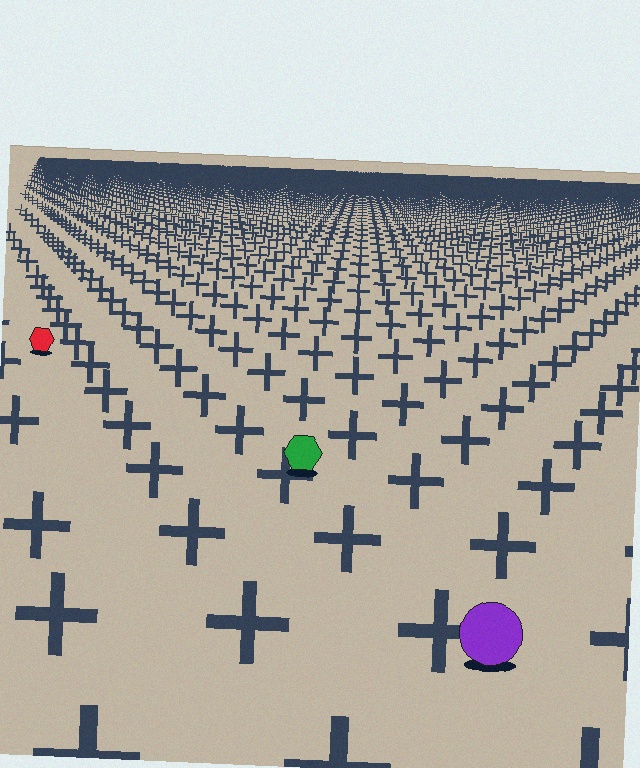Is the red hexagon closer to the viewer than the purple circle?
No. The purple circle is closer — you can tell from the texture gradient: the ground texture is coarser near it.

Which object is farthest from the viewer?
The red hexagon is farthest from the viewer. It appears smaller and the ground texture around it is denser.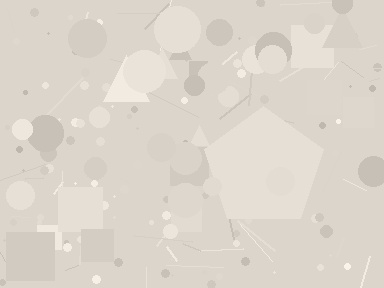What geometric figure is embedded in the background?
A pentagon is embedded in the background.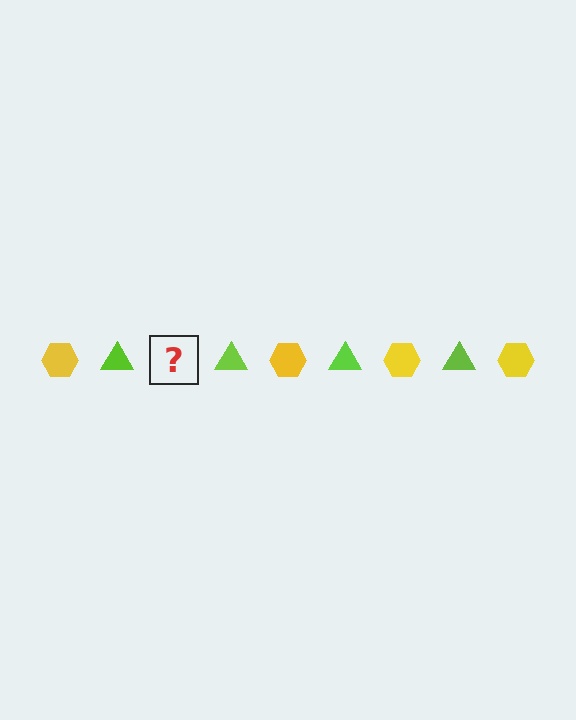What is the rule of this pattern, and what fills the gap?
The rule is that the pattern alternates between yellow hexagon and lime triangle. The gap should be filled with a yellow hexagon.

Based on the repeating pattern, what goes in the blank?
The blank should be a yellow hexagon.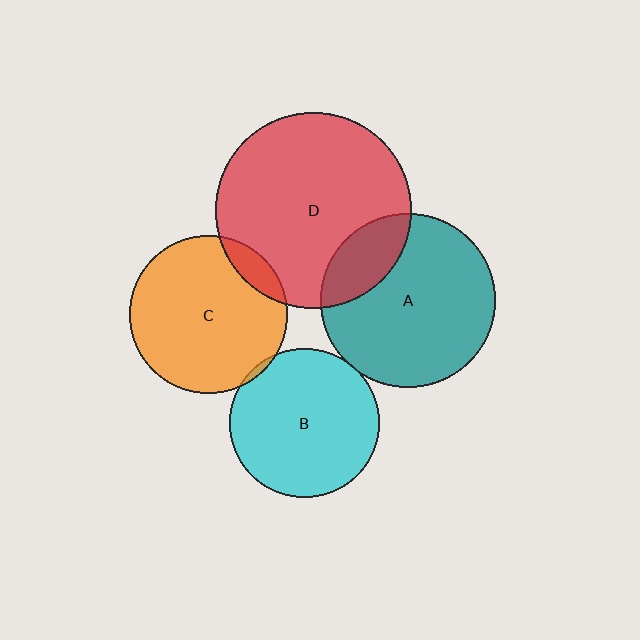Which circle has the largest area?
Circle D (red).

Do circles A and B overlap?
Yes.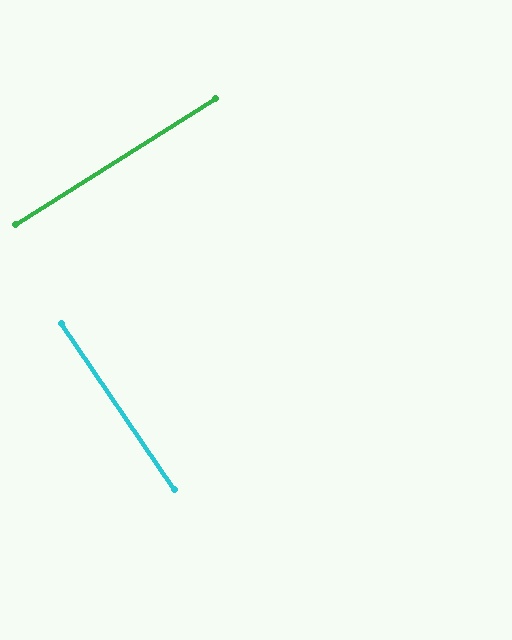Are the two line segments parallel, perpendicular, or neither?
Perpendicular — they meet at approximately 88°.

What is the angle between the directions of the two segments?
Approximately 88 degrees.